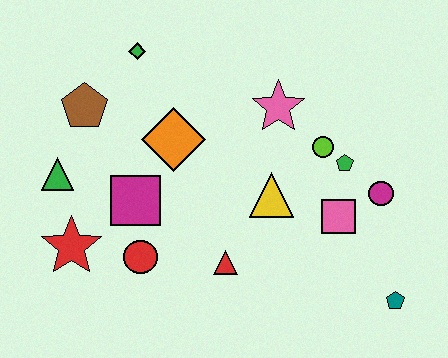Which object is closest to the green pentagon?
The lime circle is closest to the green pentagon.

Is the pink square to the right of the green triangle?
Yes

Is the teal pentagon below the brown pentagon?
Yes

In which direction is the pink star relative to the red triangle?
The pink star is above the red triangle.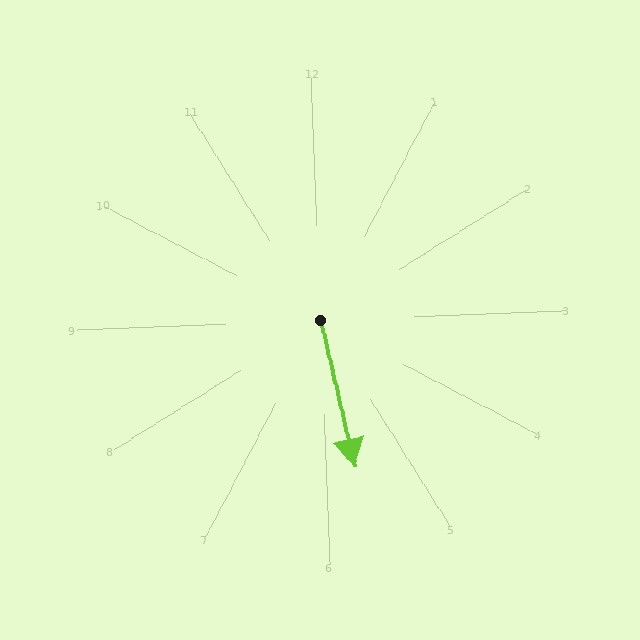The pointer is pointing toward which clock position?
Roughly 6 o'clock.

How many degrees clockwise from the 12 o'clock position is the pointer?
Approximately 169 degrees.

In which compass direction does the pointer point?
South.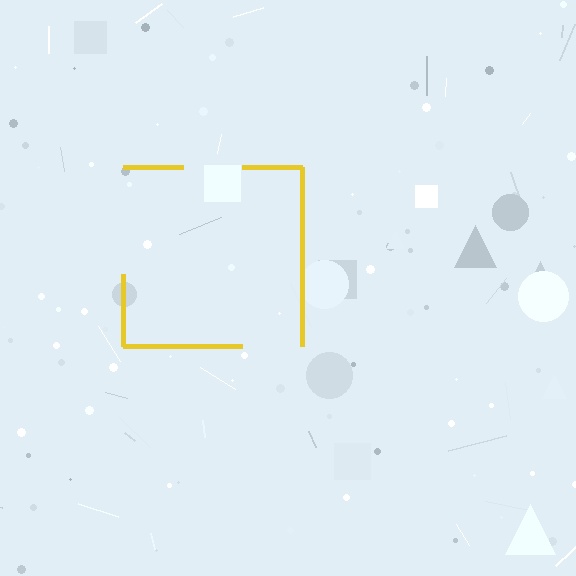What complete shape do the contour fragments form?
The contour fragments form a square.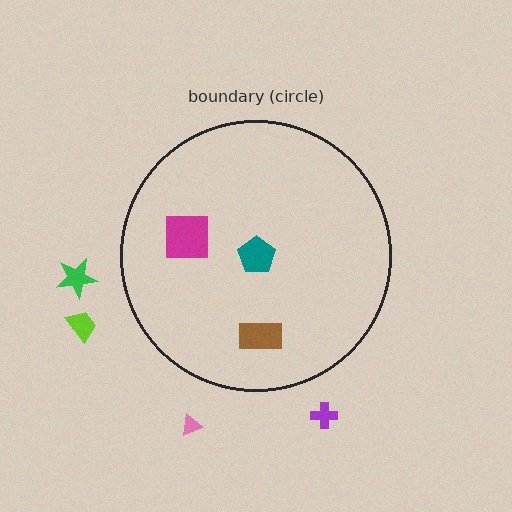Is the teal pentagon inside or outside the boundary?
Inside.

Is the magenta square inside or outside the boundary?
Inside.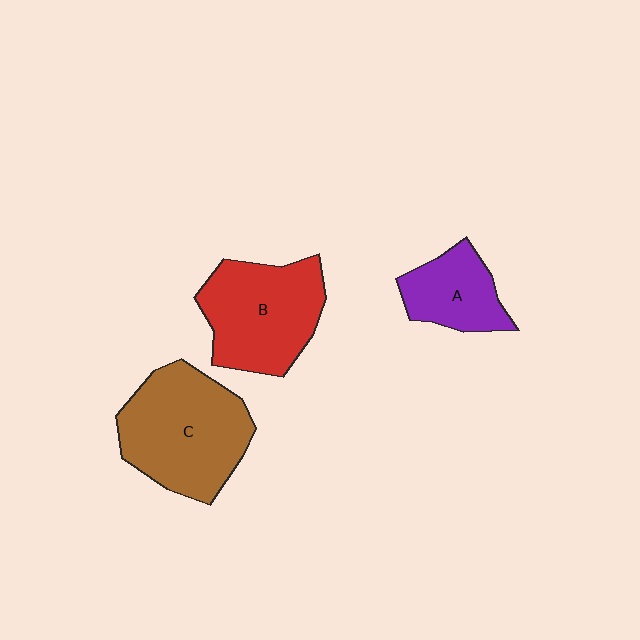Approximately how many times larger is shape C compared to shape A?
Approximately 2.0 times.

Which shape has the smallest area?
Shape A (purple).